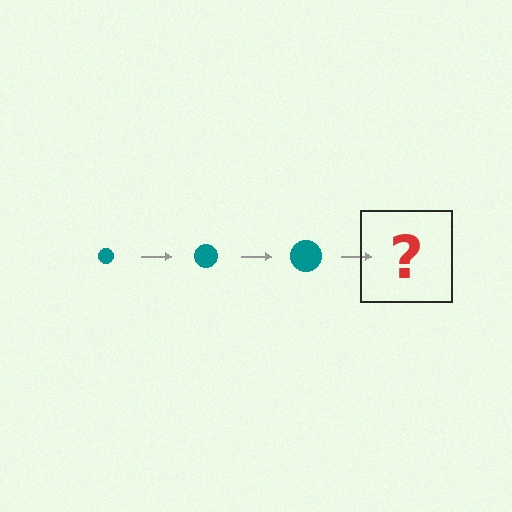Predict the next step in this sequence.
The next step is a teal circle, larger than the previous one.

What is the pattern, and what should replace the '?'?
The pattern is that the circle gets progressively larger each step. The '?' should be a teal circle, larger than the previous one.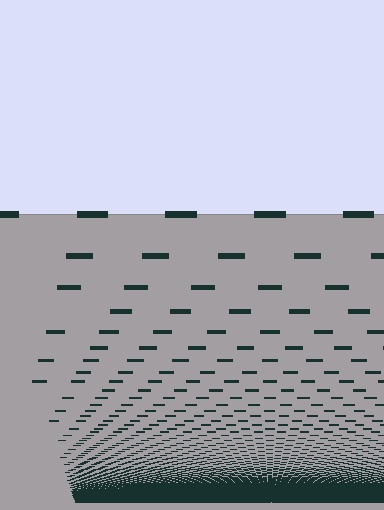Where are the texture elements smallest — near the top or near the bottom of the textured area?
Near the bottom.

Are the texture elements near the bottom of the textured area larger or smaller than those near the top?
Smaller. The gradient is inverted — elements near the bottom are smaller and denser.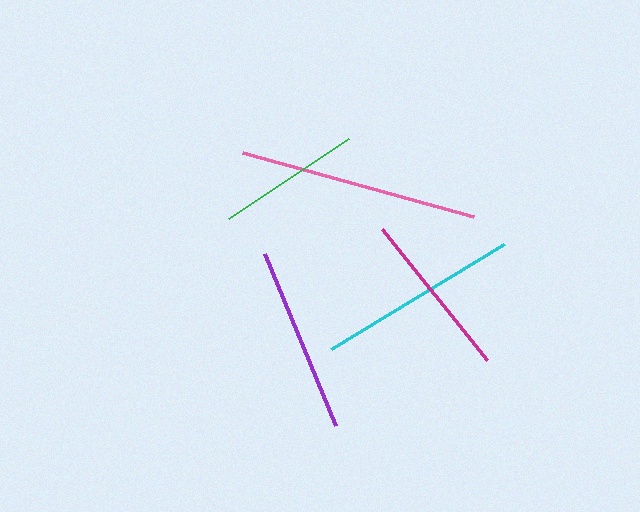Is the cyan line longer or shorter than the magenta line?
The cyan line is longer than the magenta line.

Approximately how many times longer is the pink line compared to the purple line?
The pink line is approximately 1.3 times the length of the purple line.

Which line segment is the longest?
The pink line is the longest at approximately 240 pixels.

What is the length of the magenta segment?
The magenta segment is approximately 168 pixels long.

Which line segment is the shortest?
The green line is the shortest at approximately 144 pixels.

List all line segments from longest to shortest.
From longest to shortest: pink, cyan, purple, magenta, green.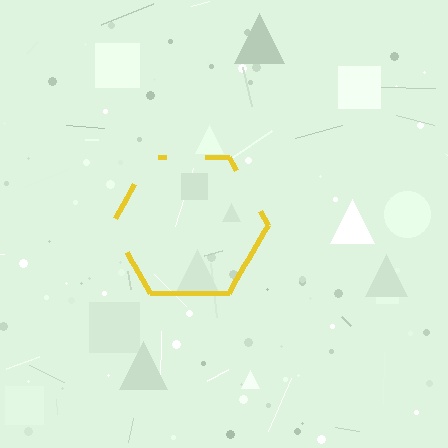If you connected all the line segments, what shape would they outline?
They would outline a hexagon.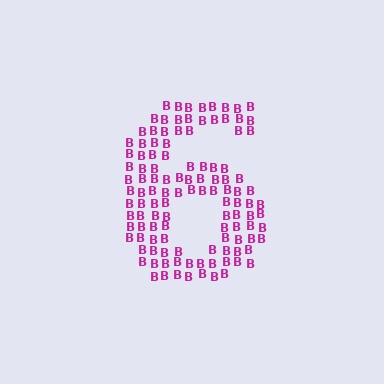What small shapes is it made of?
It is made of small letter B's.